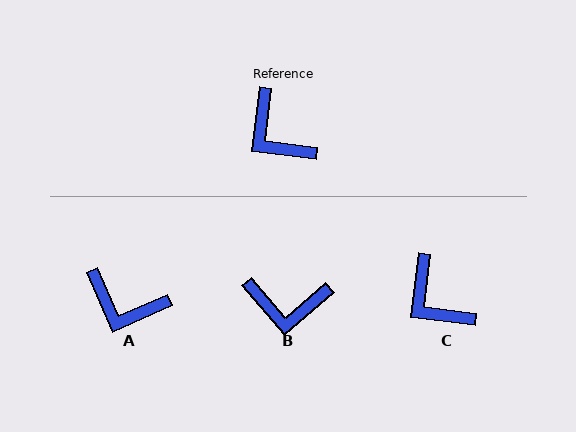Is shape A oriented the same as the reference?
No, it is off by about 31 degrees.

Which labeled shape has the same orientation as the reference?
C.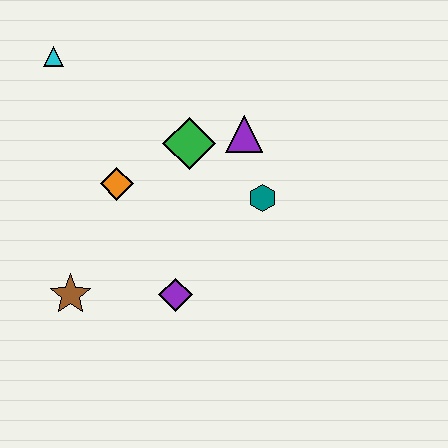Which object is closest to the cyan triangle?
The orange diamond is closest to the cyan triangle.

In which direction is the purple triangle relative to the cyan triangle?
The purple triangle is to the right of the cyan triangle.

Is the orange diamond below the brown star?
No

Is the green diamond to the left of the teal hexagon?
Yes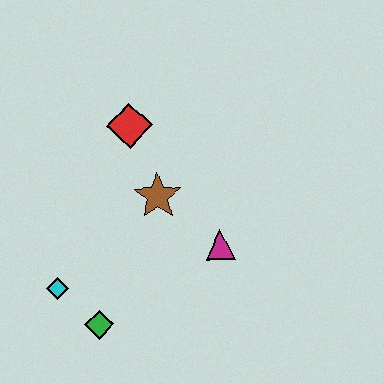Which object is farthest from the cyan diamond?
The red diamond is farthest from the cyan diamond.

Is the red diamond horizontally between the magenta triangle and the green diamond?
Yes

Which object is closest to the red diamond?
The brown star is closest to the red diamond.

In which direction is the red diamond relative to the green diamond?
The red diamond is above the green diamond.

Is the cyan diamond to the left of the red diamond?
Yes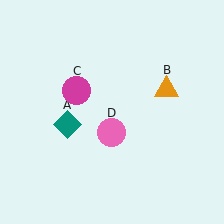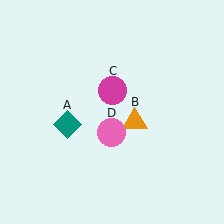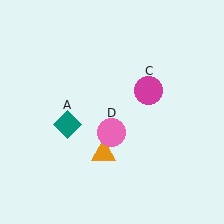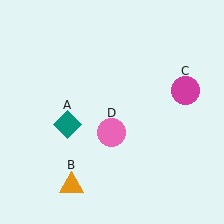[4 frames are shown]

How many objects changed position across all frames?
2 objects changed position: orange triangle (object B), magenta circle (object C).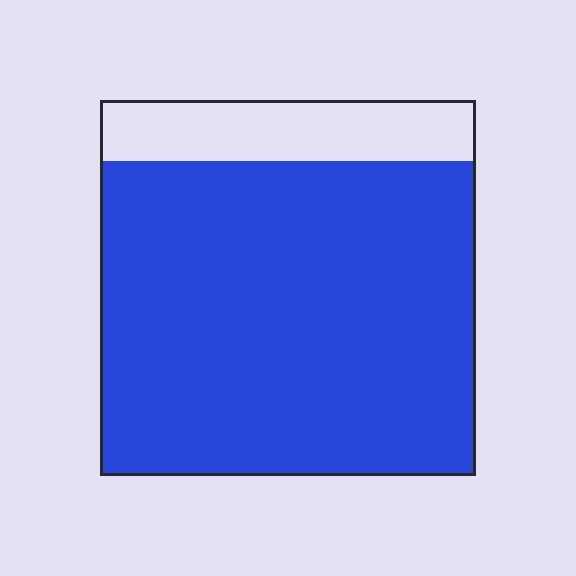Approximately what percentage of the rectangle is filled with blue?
Approximately 85%.